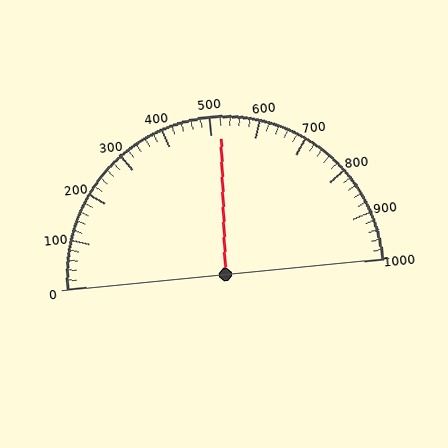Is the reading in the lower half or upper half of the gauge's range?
The reading is in the upper half of the range (0 to 1000).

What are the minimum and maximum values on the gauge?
The gauge ranges from 0 to 1000.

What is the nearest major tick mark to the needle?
The nearest major tick mark is 500.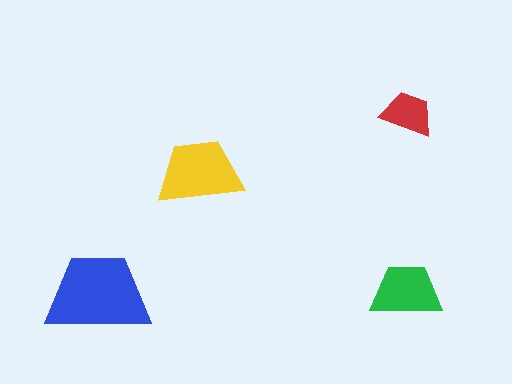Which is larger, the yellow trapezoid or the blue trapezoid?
The blue one.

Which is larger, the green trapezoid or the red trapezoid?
The green one.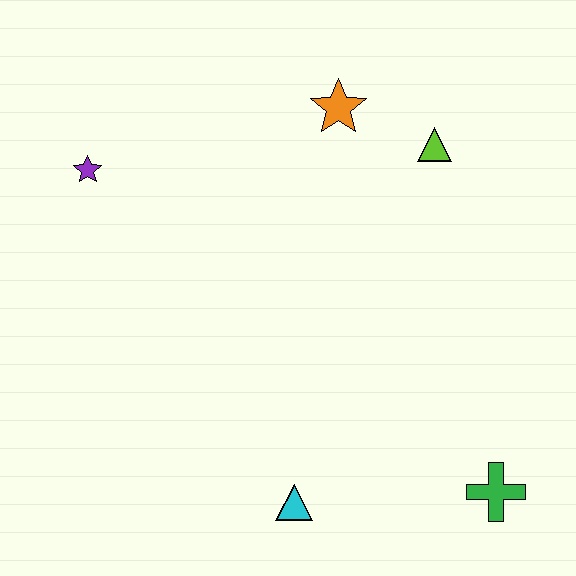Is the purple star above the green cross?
Yes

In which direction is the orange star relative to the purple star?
The orange star is to the right of the purple star.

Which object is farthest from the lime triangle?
The cyan triangle is farthest from the lime triangle.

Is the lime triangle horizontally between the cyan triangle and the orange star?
No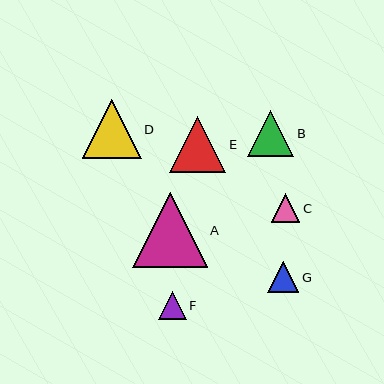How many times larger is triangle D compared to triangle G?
Triangle D is approximately 1.9 times the size of triangle G.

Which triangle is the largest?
Triangle A is the largest with a size of approximately 74 pixels.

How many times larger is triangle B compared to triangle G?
Triangle B is approximately 1.5 times the size of triangle G.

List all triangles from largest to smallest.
From largest to smallest: A, D, E, B, G, C, F.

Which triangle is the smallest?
Triangle F is the smallest with a size of approximately 28 pixels.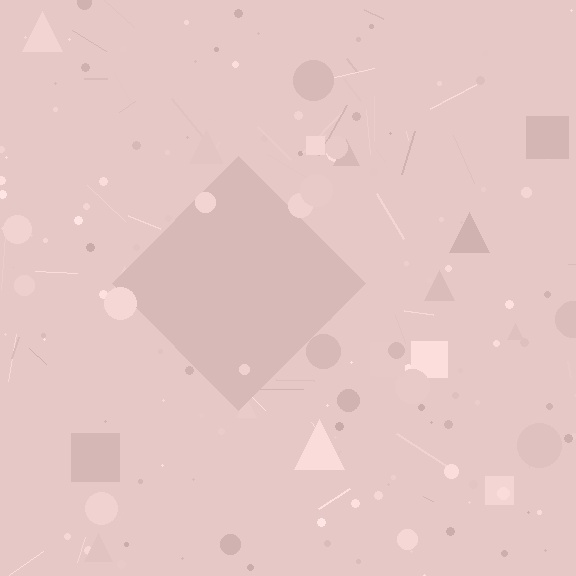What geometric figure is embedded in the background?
A diamond is embedded in the background.